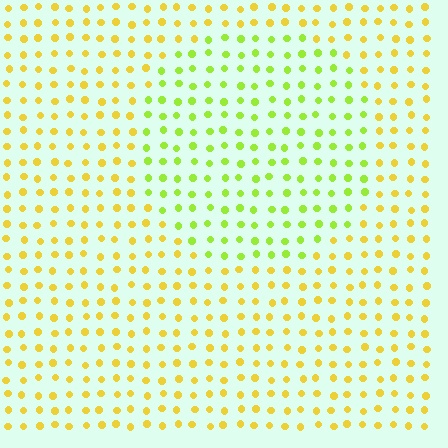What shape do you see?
I see a circle.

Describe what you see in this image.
The image is filled with small yellow elements in a uniform arrangement. A circle-shaped region is visible where the elements are tinted to a slightly different hue, forming a subtle color boundary.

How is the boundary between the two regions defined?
The boundary is defined purely by a slight shift in hue (about 37 degrees). Spacing, size, and orientation are identical on both sides.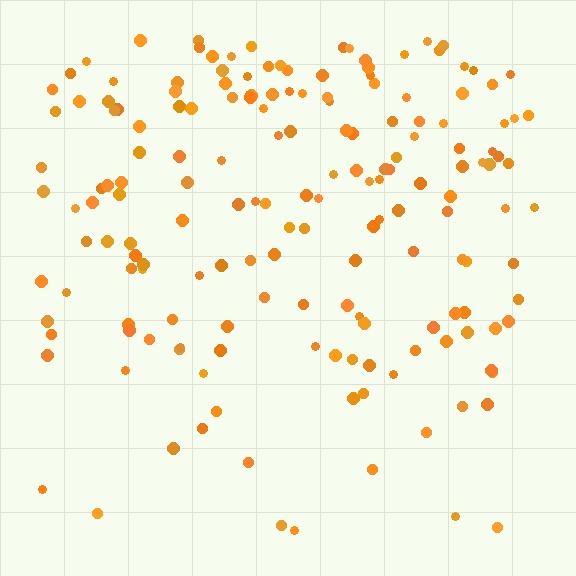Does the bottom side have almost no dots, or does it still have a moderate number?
Still a moderate number, just noticeably fewer than the top.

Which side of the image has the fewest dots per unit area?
The bottom.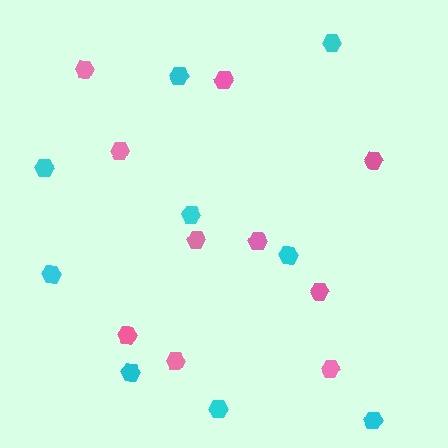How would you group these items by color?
There are 2 groups: one group of cyan hexagons (9) and one group of pink hexagons (10).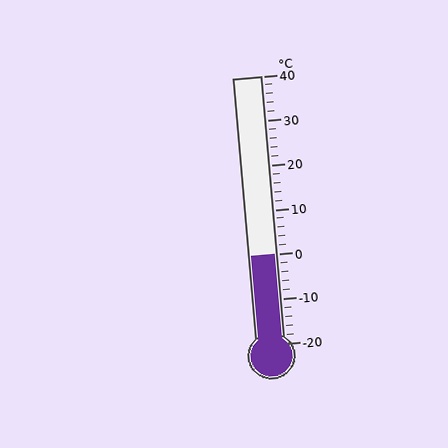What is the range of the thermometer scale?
The thermometer scale ranges from -20°C to 40°C.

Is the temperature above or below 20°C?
The temperature is below 20°C.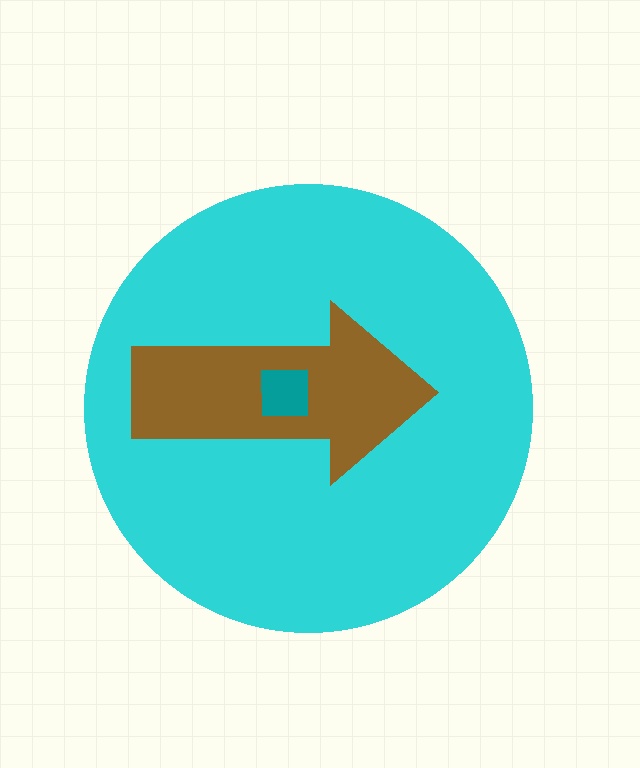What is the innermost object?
The teal square.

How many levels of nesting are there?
3.